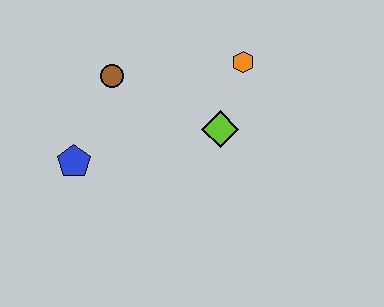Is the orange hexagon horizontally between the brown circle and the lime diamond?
No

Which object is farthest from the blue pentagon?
The orange hexagon is farthest from the blue pentagon.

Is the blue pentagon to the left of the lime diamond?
Yes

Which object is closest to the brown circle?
The blue pentagon is closest to the brown circle.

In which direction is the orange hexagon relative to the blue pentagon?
The orange hexagon is to the right of the blue pentagon.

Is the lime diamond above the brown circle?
No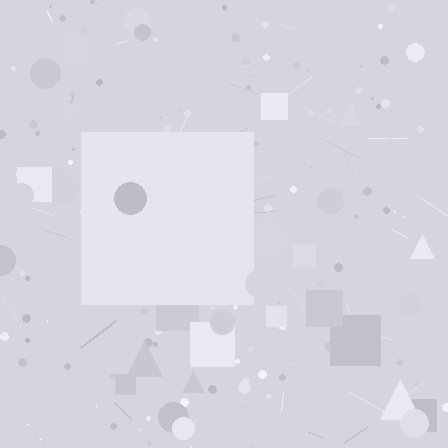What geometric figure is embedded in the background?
A square is embedded in the background.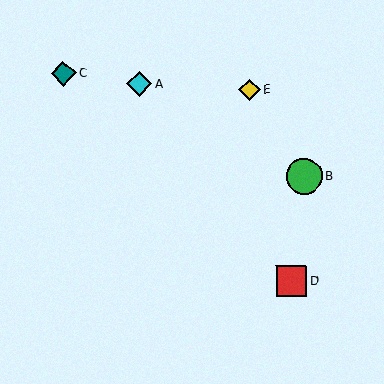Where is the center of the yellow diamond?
The center of the yellow diamond is at (249, 90).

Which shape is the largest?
The green circle (labeled B) is the largest.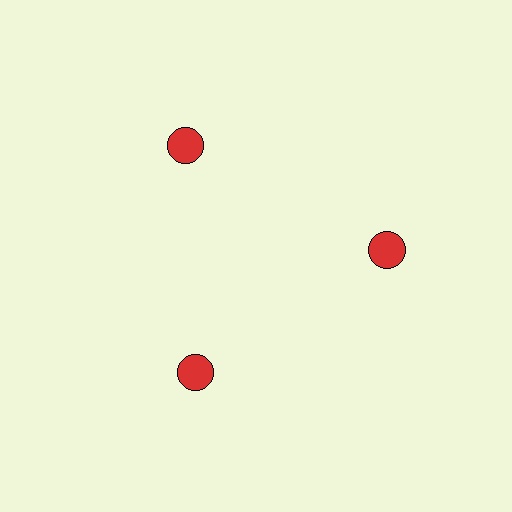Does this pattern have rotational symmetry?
Yes, this pattern has 3-fold rotational symmetry. It looks the same after rotating 120 degrees around the center.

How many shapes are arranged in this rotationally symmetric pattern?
There are 3 shapes, arranged in 3 groups of 1.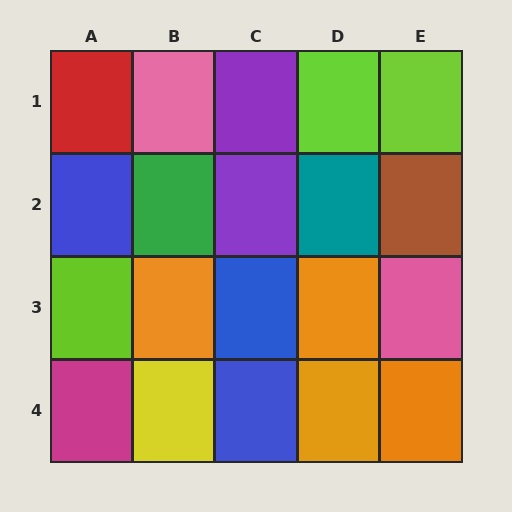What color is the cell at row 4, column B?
Yellow.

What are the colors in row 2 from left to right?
Blue, green, purple, teal, brown.